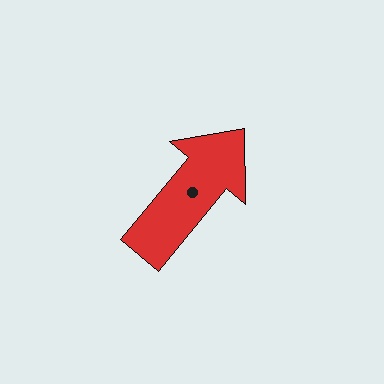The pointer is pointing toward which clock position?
Roughly 1 o'clock.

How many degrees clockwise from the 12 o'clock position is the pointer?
Approximately 40 degrees.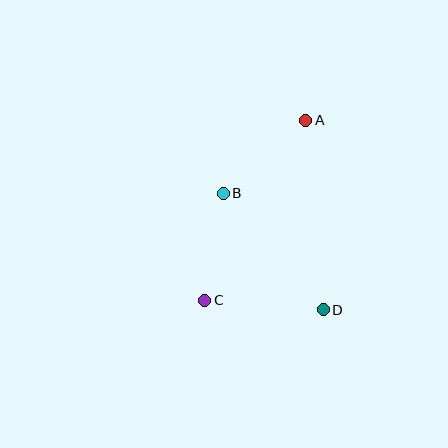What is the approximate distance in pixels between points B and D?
The distance between B and D is approximately 154 pixels.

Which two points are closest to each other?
Points B and C are closest to each other.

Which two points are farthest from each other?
Points A and C are farthest from each other.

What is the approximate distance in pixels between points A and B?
The distance between A and B is approximately 110 pixels.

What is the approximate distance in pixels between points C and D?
The distance between C and D is approximately 119 pixels.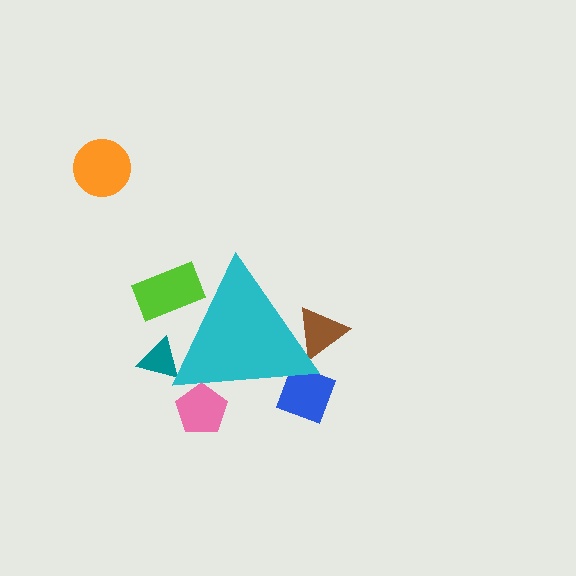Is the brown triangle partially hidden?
Yes, the brown triangle is partially hidden behind the cyan triangle.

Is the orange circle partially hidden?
No, the orange circle is fully visible.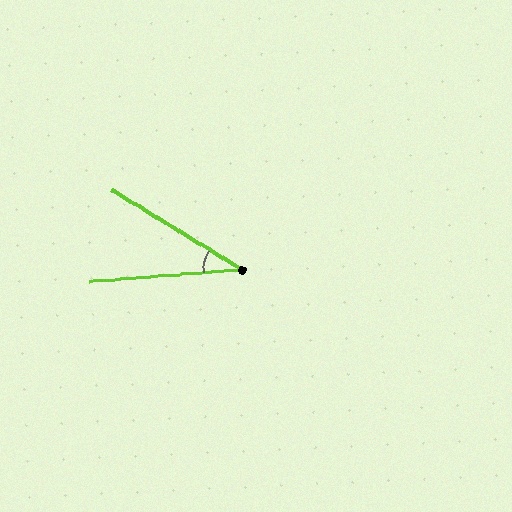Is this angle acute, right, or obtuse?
It is acute.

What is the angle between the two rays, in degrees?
Approximately 36 degrees.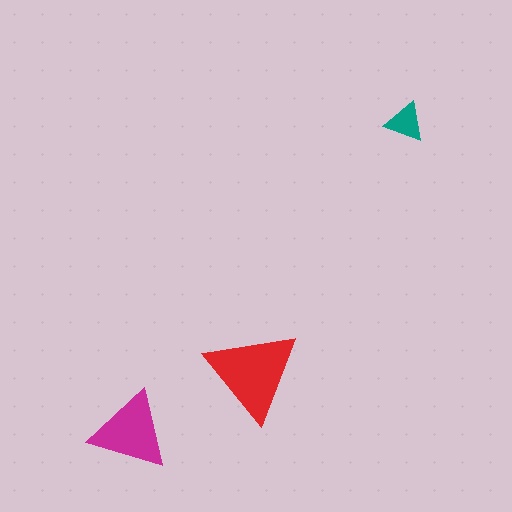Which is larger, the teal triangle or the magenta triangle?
The magenta one.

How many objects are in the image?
There are 3 objects in the image.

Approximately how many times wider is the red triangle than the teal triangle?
About 2.5 times wider.